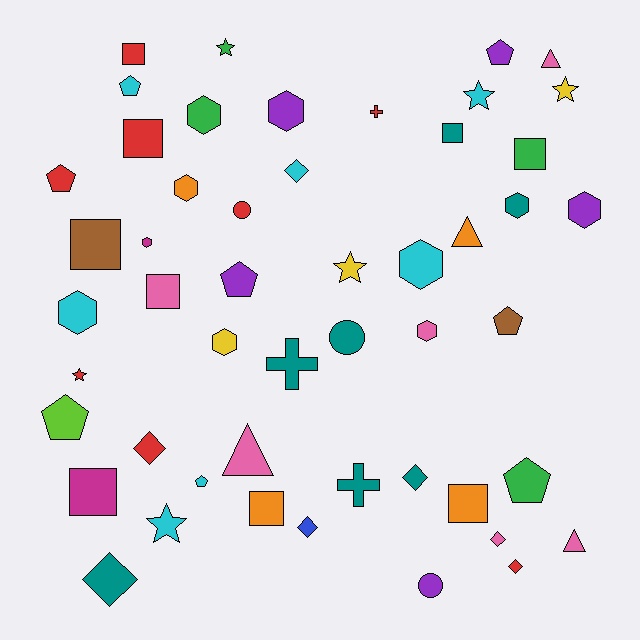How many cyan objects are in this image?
There are 7 cyan objects.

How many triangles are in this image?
There are 4 triangles.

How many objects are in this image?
There are 50 objects.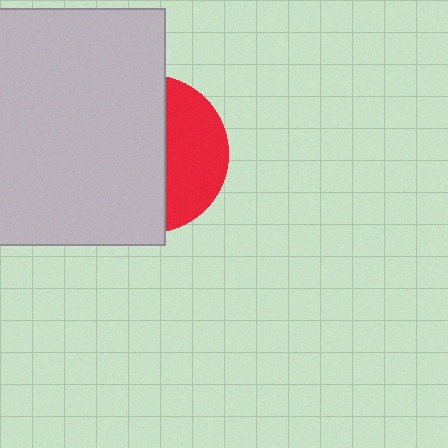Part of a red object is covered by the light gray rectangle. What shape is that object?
It is a circle.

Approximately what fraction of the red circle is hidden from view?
Roughly 62% of the red circle is hidden behind the light gray rectangle.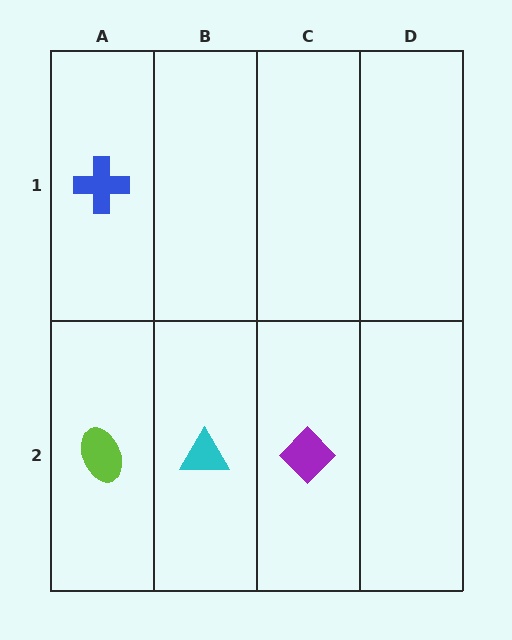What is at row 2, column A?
A lime ellipse.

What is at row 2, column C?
A purple diamond.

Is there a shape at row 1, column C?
No, that cell is empty.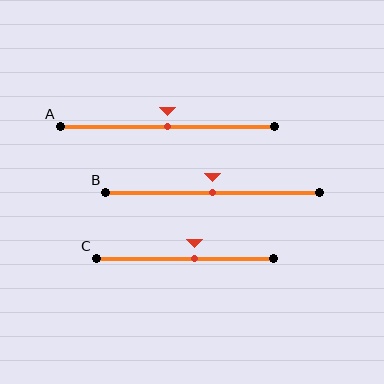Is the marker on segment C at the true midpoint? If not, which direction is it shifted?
No, the marker on segment C is shifted to the right by about 6% of the segment length.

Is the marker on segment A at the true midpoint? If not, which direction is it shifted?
Yes, the marker on segment A is at the true midpoint.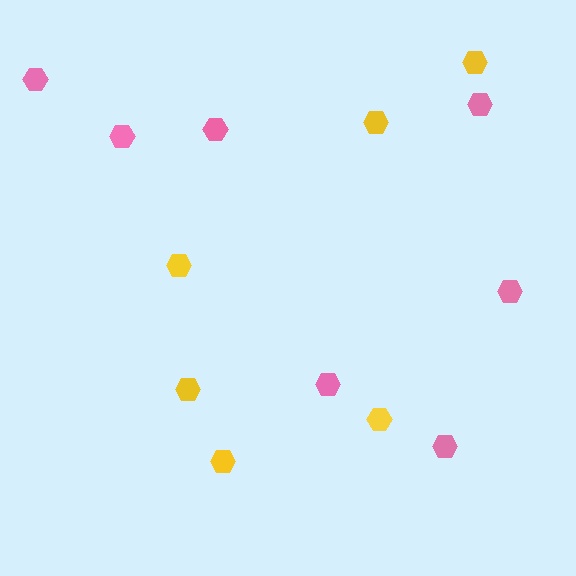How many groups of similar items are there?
There are 2 groups: one group of yellow hexagons (6) and one group of pink hexagons (7).